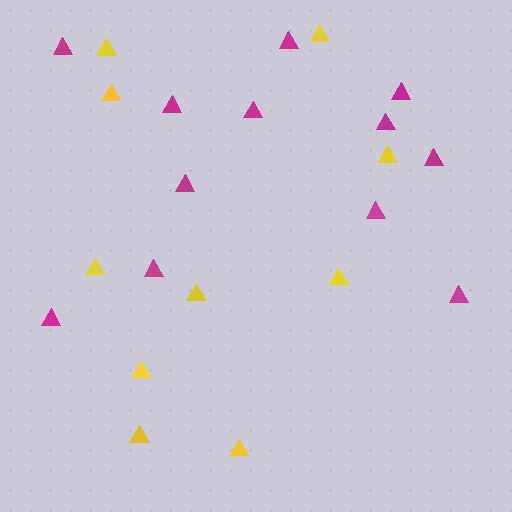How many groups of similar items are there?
There are 2 groups: one group of magenta triangles (12) and one group of yellow triangles (10).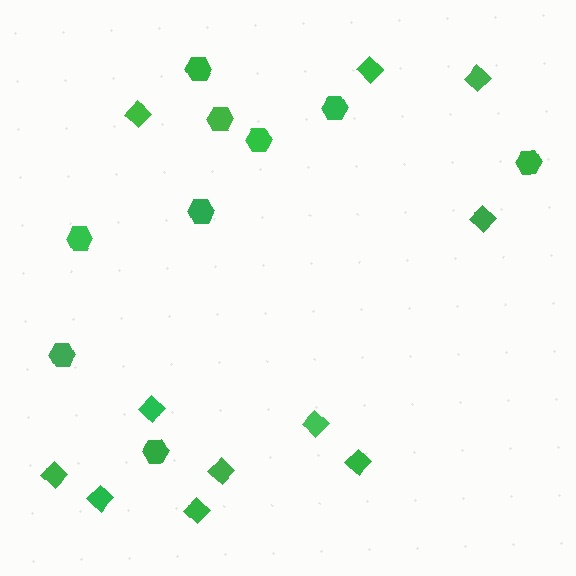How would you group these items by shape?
There are 2 groups: one group of diamonds (11) and one group of hexagons (9).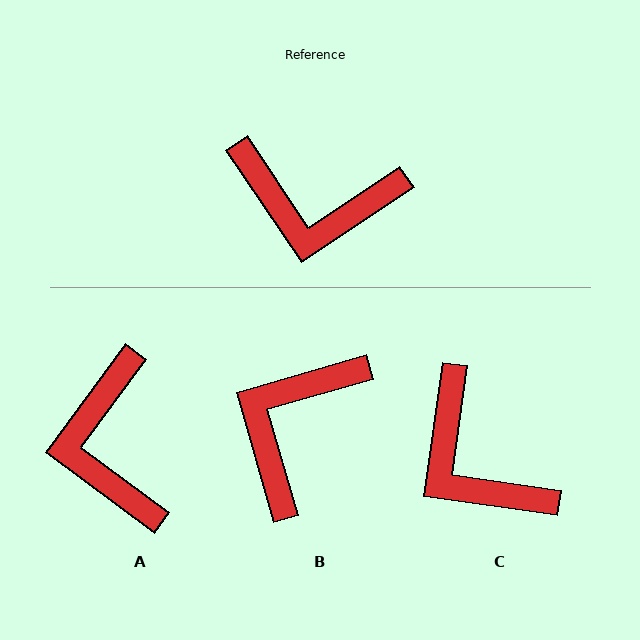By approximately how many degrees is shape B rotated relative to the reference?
Approximately 108 degrees clockwise.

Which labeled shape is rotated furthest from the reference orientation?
B, about 108 degrees away.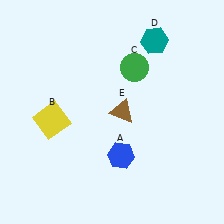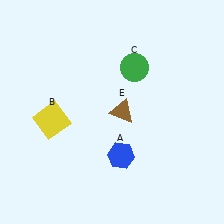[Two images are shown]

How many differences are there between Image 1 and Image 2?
There is 1 difference between the two images.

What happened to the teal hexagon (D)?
The teal hexagon (D) was removed in Image 2. It was in the top-right area of Image 1.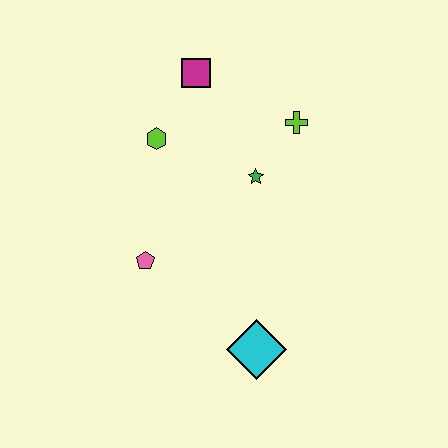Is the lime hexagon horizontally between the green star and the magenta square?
No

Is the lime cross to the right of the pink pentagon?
Yes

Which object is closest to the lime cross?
The green star is closest to the lime cross.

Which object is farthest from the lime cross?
The cyan diamond is farthest from the lime cross.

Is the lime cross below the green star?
No